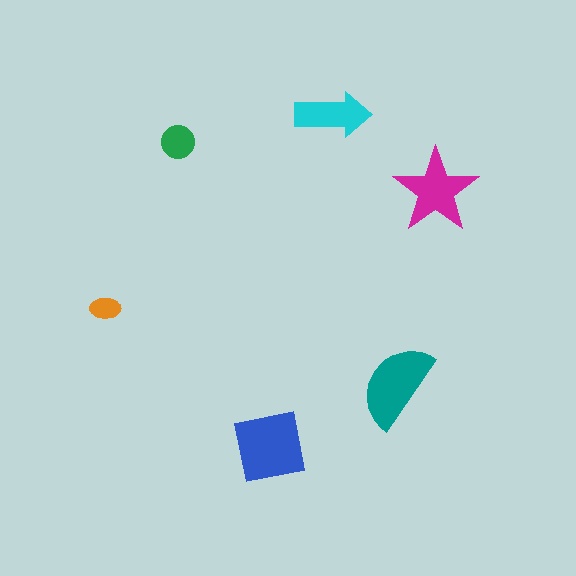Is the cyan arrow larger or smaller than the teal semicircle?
Smaller.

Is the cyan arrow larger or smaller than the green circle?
Larger.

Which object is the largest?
The blue square.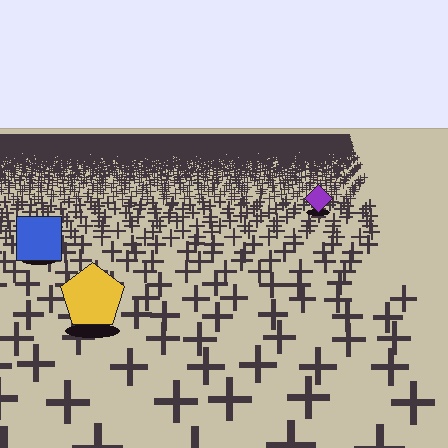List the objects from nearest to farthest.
From nearest to farthest: the yellow pentagon, the blue square, the purple diamond.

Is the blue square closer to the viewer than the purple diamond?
Yes. The blue square is closer — you can tell from the texture gradient: the ground texture is coarser near it.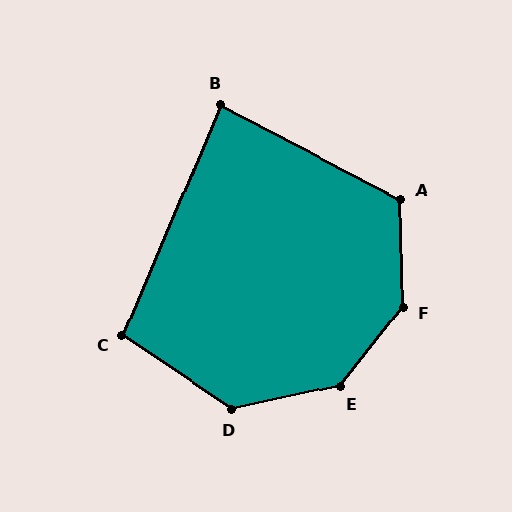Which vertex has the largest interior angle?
F, at approximately 141 degrees.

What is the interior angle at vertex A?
Approximately 119 degrees (obtuse).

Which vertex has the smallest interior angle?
B, at approximately 85 degrees.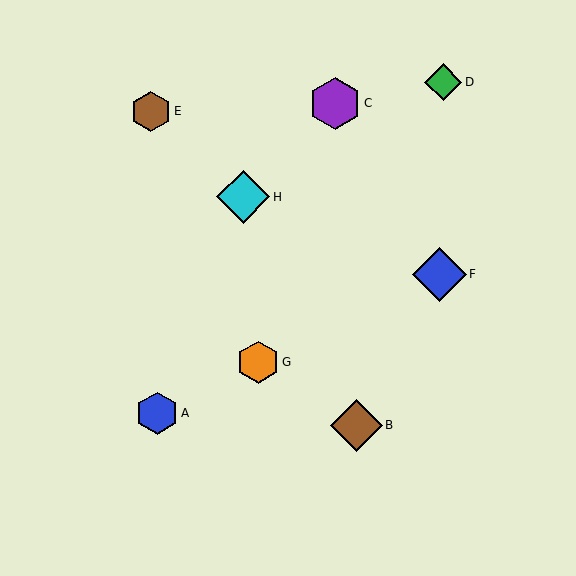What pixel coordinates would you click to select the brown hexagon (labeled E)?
Click at (151, 111) to select the brown hexagon E.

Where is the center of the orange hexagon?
The center of the orange hexagon is at (258, 362).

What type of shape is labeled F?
Shape F is a blue diamond.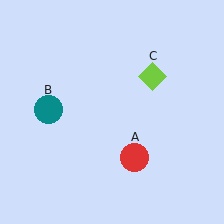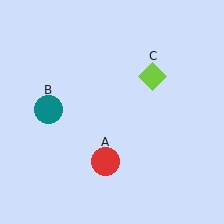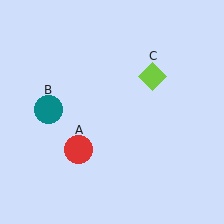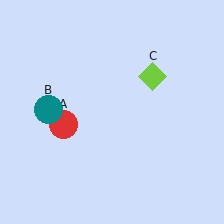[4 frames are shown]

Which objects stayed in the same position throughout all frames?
Teal circle (object B) and lime diamond (object C) remained stationary.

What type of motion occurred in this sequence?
The red circle (object A) rotated clockwise around the center of the scene.